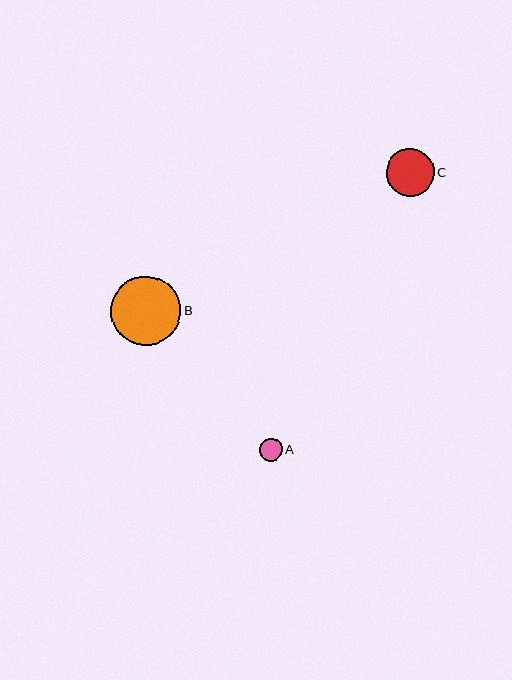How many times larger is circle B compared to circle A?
Circle B is approximately 3.1 times the size of circle A.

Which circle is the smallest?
Circle A is the smallest with a size of approximately 23 pixels.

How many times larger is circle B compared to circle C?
Circle B is approximately 1.5 times the size of circle C.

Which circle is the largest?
Circle B is the largest with a size of approximately 70 pixels.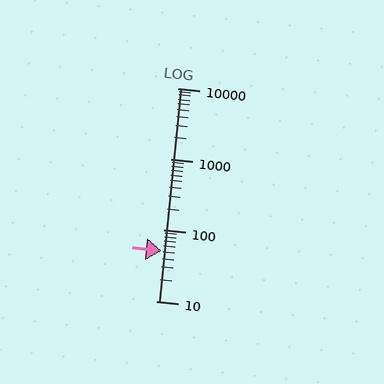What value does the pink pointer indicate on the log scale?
The pointer indicates approximately 51.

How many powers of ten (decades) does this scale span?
The scale spans 3 decades, from 10 to 10000.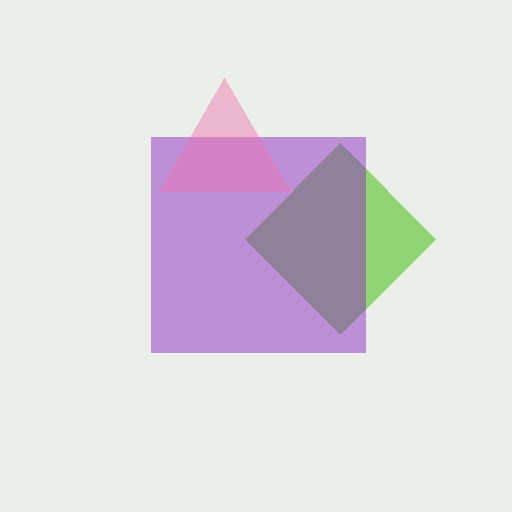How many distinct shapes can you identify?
There are 3 distinct shapes: a lime diamond, a purple square, a pink triangle.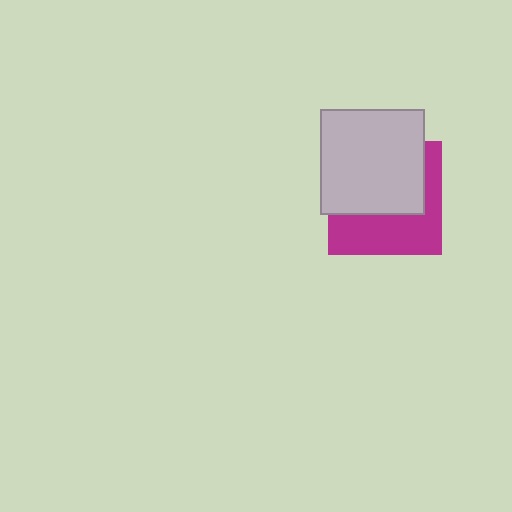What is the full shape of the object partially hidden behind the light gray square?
The partially hidden object is a magenta square.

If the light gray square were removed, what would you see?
You would see the complete magenta square.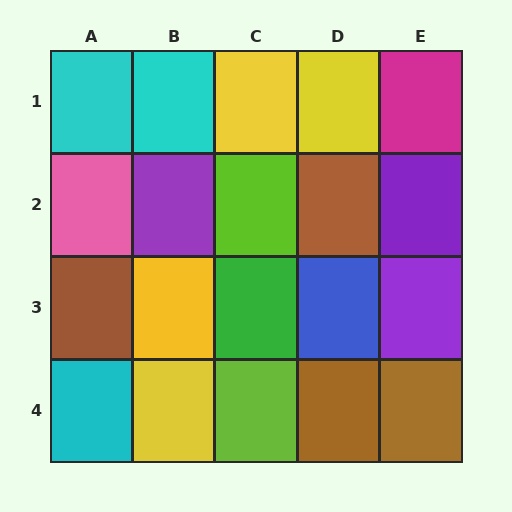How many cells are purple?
3 cells are purple.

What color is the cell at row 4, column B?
Yellow.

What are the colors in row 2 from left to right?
Pink, purple, lime, brown, purple.